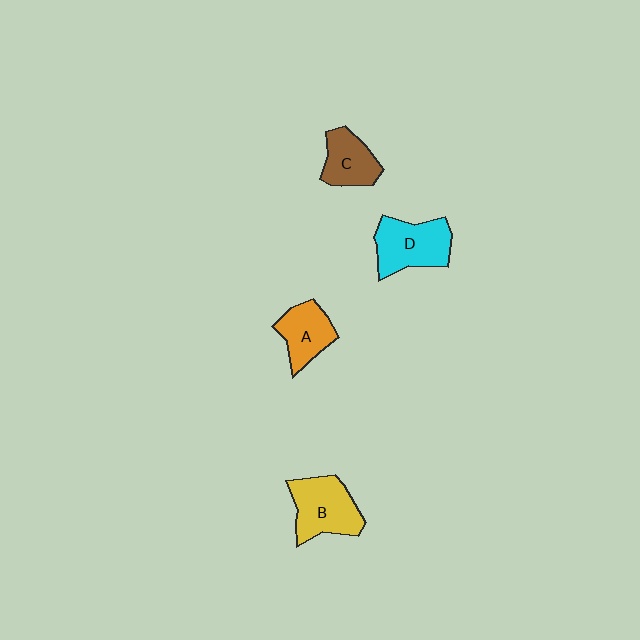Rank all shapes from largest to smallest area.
From largest to smallest: B (yellow), D (cyan), A (orange), C (brown).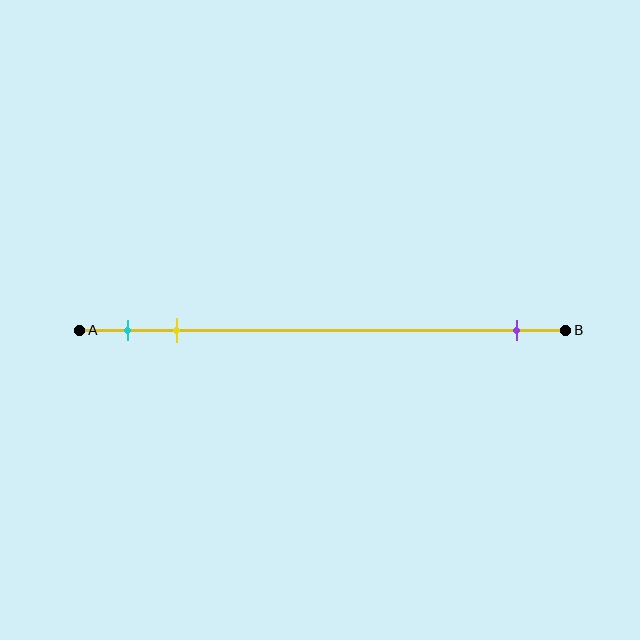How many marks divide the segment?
There are 3 marks dividing the segment.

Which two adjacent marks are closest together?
The cyan and yellow marks are the closest adjacent pair.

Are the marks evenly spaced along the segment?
No, the marks are not evenly spaced.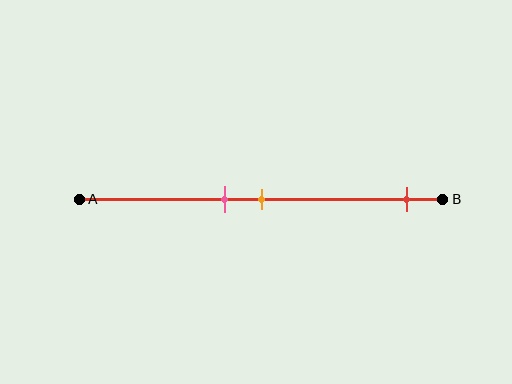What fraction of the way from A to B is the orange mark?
The orange mark is approximately 50% (0.5) of the way from A to B.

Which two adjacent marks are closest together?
The pink and orange marks are the closest adjacent pair.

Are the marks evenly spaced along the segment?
No, the marks are not evenly spaced.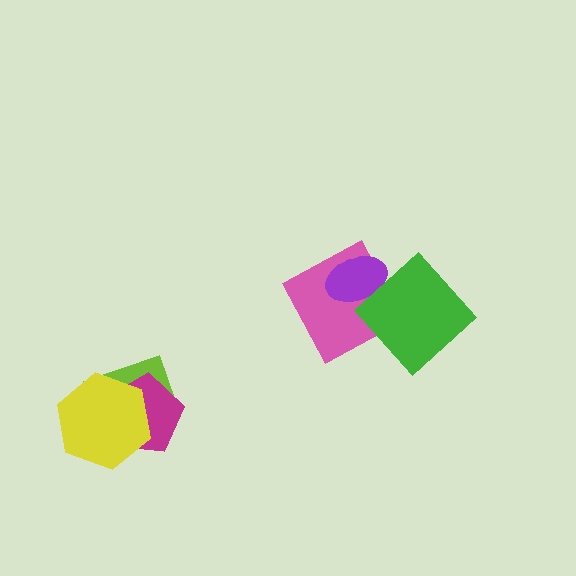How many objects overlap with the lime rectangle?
2 objects overlap with the lime rectangle.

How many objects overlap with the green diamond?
1 object overlaps with the green diamond.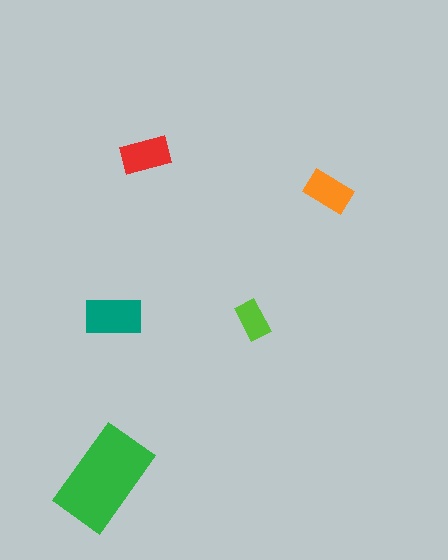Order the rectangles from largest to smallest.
the green one, the teal one, the red one, the orange one, the lime one.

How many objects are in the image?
There are 5 objects in the image.